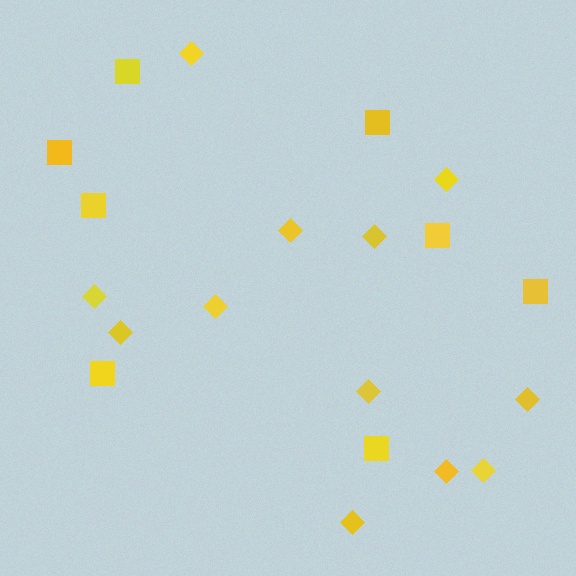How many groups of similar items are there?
There are 2 groups: one group of diamonds (12) and one group of squares (8).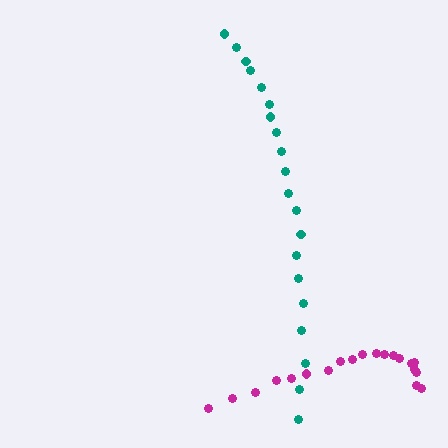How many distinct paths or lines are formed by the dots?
There are 2 distinct paths.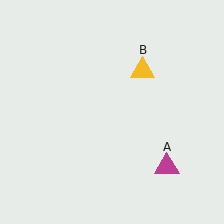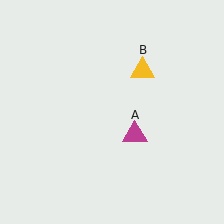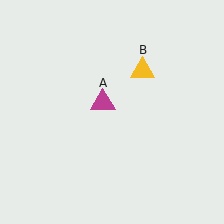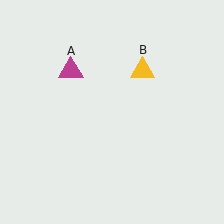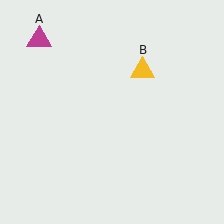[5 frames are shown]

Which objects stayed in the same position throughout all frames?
Yellow triangle (object B) remained stationary.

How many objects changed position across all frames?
1 object changed position: magenta triangle (object A).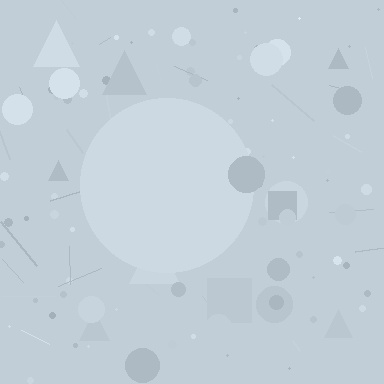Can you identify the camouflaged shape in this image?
The camouflaged shape is a circle.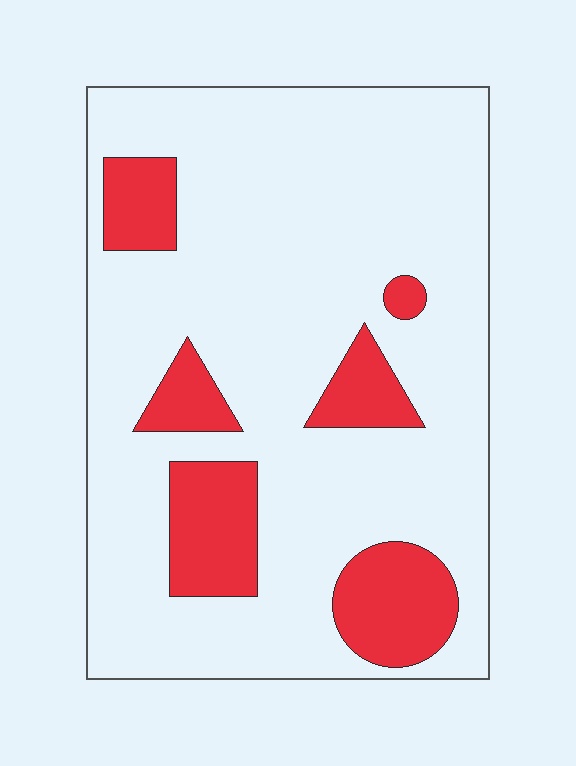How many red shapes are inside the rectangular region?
6.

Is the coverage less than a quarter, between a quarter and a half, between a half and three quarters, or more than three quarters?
Less than a quarter.